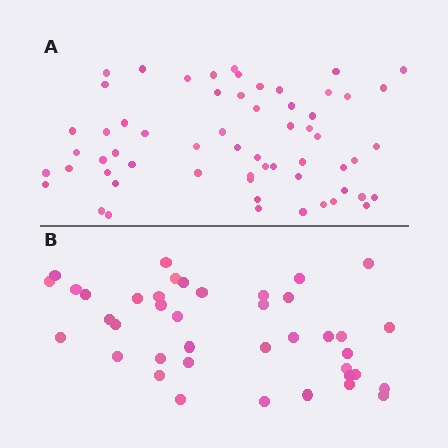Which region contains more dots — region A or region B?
Region A (the top region) has more dots.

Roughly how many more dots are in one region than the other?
Region A has approximately 20 more dots than region B.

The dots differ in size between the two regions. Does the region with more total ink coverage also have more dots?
No. Region B has more total ink coverage because its dots are larger, but region A actually contains more individual dots. Total area can be misleading — the number of items is what matters here.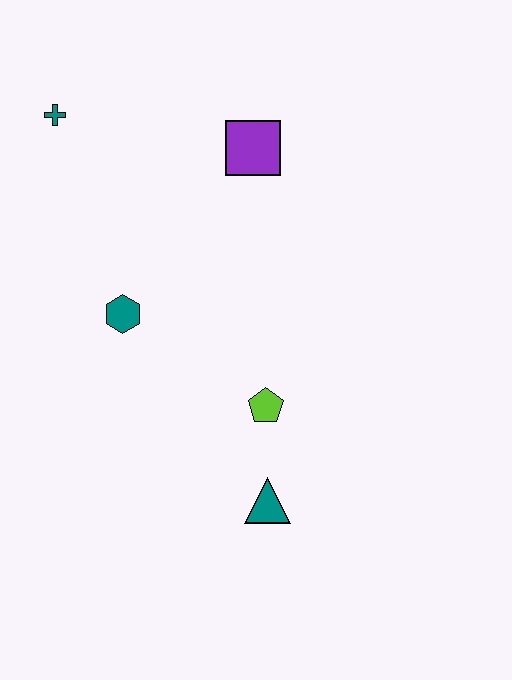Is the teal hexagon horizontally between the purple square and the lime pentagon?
No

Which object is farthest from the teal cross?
The teal triangle is farthest from the teal cross.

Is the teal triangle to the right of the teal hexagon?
Yes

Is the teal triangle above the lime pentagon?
No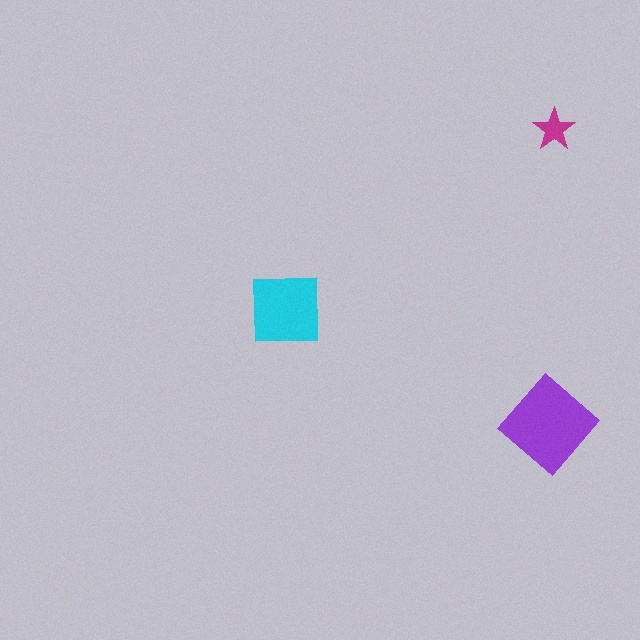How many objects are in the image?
There are 3 objects in the image.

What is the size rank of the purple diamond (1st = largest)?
1st.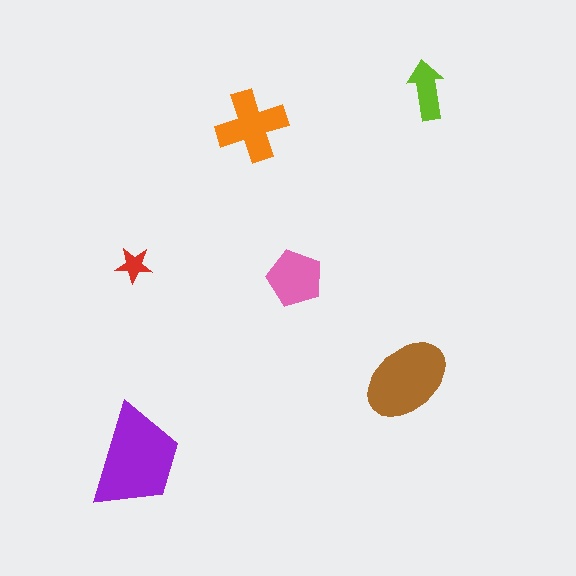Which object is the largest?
The purple trapezoid.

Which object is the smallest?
The red star.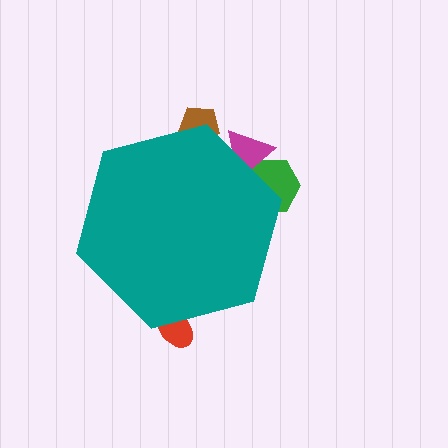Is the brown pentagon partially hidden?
Yes, the brown pentagon is partially hidden behind the teal hexagon.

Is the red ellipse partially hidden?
Yes, the red ellipse is partially hidden behind the teal hexagon.